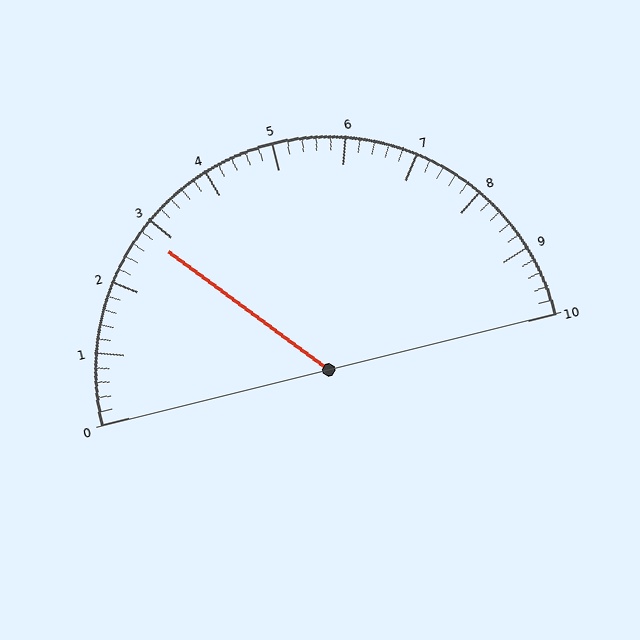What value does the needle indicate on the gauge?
The needle indicates approximately 2.8.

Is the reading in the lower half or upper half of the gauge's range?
The reading is in the lower half of the range (0 to 10).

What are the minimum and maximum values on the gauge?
The gauge ranges from 0 to 10.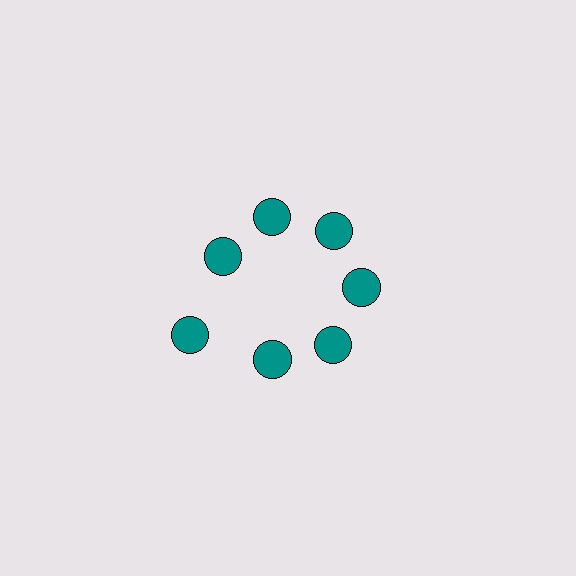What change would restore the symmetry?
The symmetry would be restored by moving it inward, back onto the ring so that all 7 circles sit at equal angles and equal distance from the center.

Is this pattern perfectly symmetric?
No. The 7 teal circles are arranged in a ring, but one element near the 8 o'clock position is pushed outward from the center, breaking the 7-fold rotational symmetry.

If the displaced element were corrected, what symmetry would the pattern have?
It would have 7-fold rotational symmetry — the pattern would map onto itself every 51 degrees.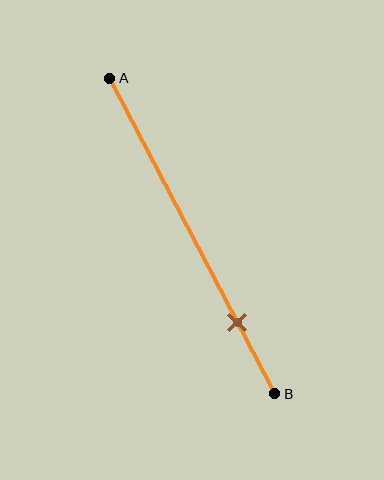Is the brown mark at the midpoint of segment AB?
No, the mark is at about 75% from A, not at the 50% midpoint.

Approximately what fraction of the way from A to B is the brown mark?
The brown mark is approximately 75% of the way from A to B.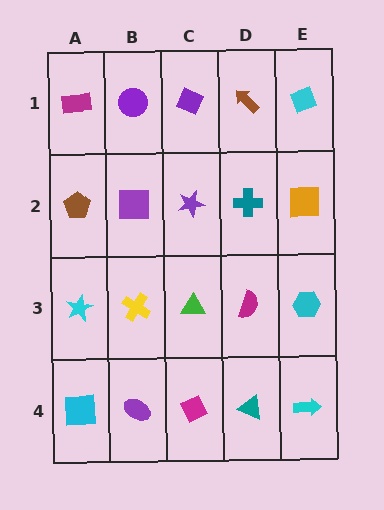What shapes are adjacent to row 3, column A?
A brown pentagon (row 2, column A), a cyan square (row 4, column A), a yellow cross (row 3, column B).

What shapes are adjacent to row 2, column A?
A magenta rectangle (row 1, column A), a cyan star (row 3, column A), a purple square (row 2, column B).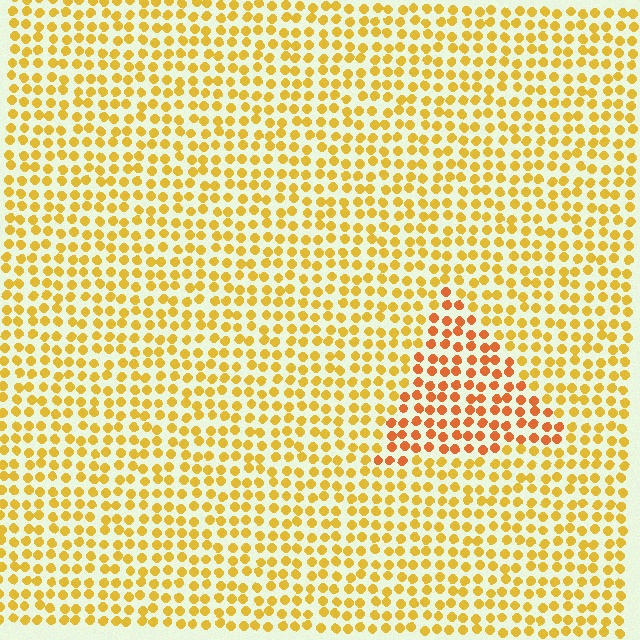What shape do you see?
I see a triangle.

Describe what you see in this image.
The image is filled with small yellow elements in a uniform arrangement. A triangle-shaped region is visible where the elements are tinted to a slightly different hue, forming a subtle color boundary.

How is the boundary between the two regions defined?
The boundary is defined purely by a slight shift in hue (about 28 degrees). Spacing, size, and orientation are identical on both sides.